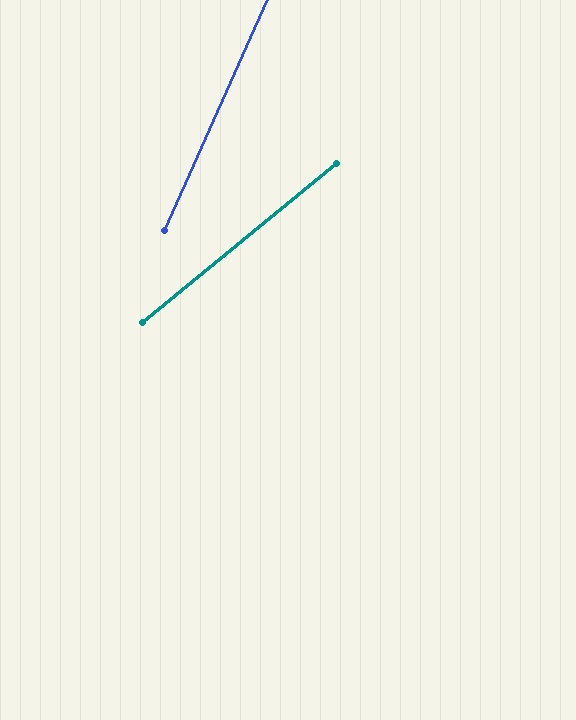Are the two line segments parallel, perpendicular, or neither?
Neither parallel nor perpendicular — they differ by about 27°.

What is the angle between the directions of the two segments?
Approximately 27 degrees.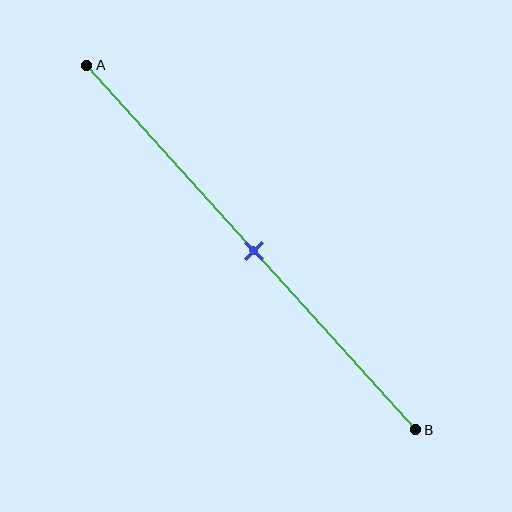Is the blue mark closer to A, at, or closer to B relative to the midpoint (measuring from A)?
The blue mark is approximately at the midpoint of segment AB.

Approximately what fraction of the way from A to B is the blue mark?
The blue mark is approximately 50% of the way from A to B.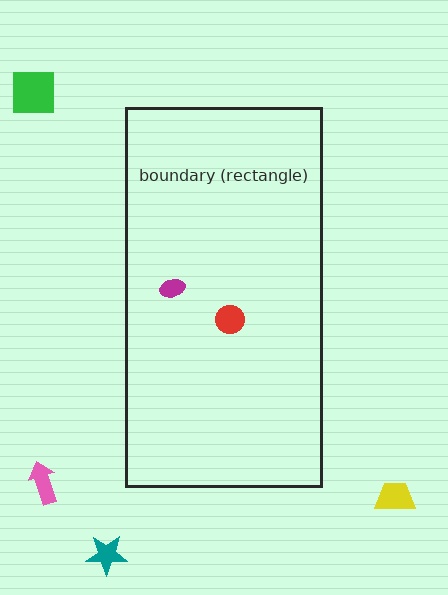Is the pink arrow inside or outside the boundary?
Outside.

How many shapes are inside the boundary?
2 inside, 4 outside.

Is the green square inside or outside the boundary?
Outside.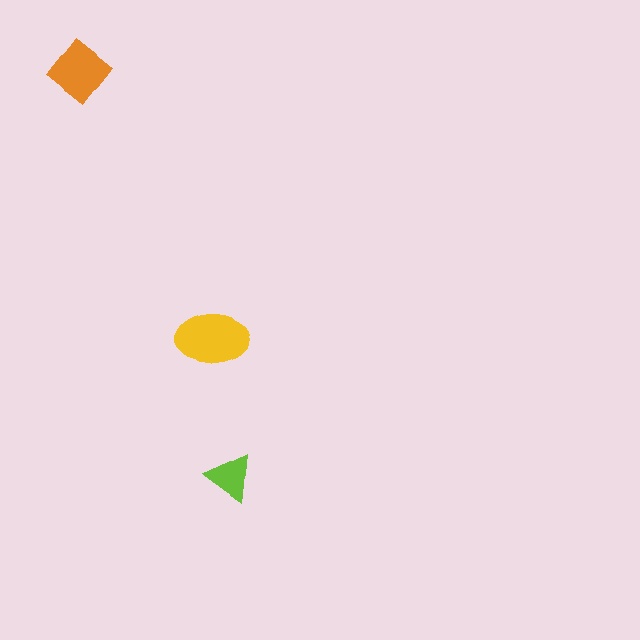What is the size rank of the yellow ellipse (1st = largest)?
1st.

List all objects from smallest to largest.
The lime triangle, the orange diamond, the yellow ellipse.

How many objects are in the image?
There are 3 objects in the image.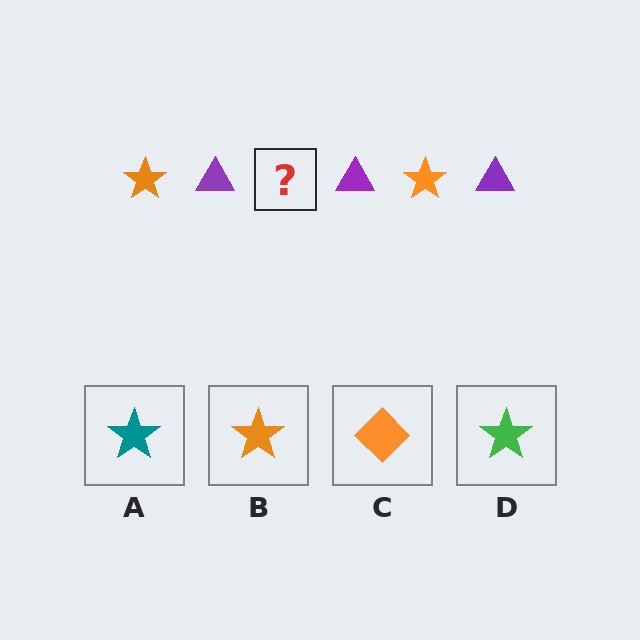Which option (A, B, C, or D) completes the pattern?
B.